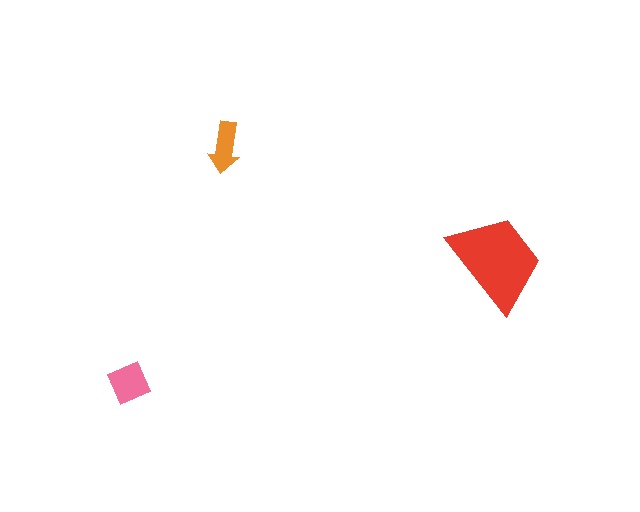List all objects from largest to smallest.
The red trapezoid, the pink diamond, the orange arrow.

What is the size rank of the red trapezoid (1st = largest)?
1st.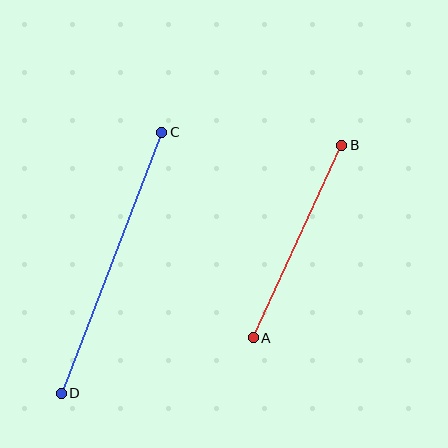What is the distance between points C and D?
The distance is approximately 280 pixels.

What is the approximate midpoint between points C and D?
The midpoint is at approximately (112, 263) pixels.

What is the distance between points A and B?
The distance is approximately 212 pixels.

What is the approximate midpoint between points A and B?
The midpoint is at approximately (297, 241) pixels.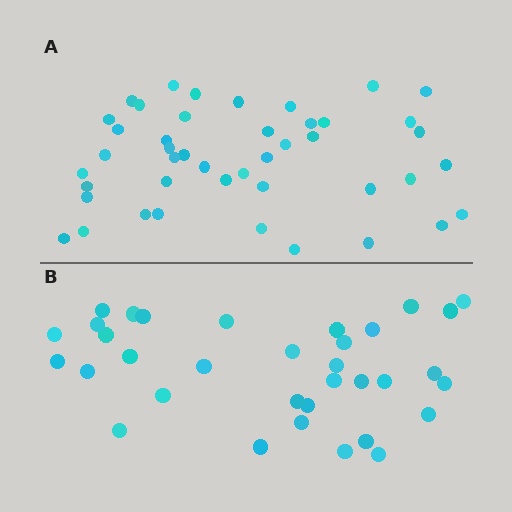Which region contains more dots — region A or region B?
Region A (the top region) has more dots.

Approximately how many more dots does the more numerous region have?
Region A has roughly 10 or so more dots than region B.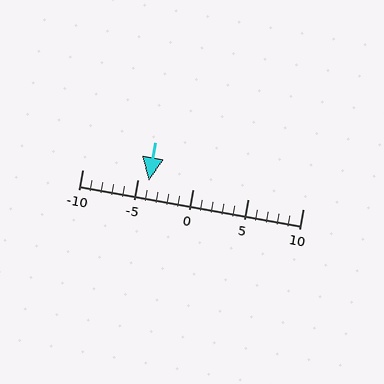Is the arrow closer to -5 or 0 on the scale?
The arrow is closer to -5.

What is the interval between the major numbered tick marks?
The major tick marks are spaced 5 units apart.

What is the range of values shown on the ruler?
The ruler shows values from -10 to 10.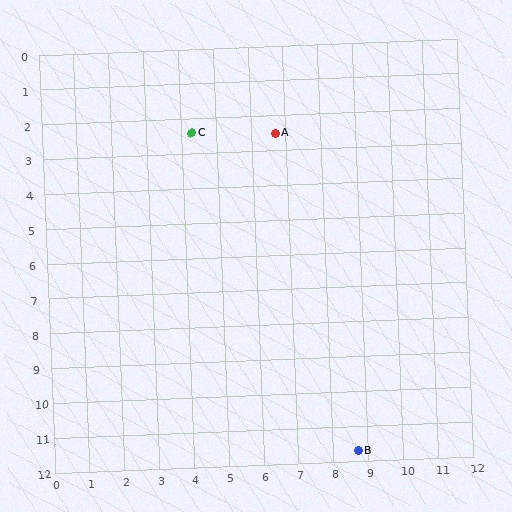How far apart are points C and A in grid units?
Points C and A are about 2.4 grid units apart.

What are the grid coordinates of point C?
Point C is at approximately (4.3, 2.4).